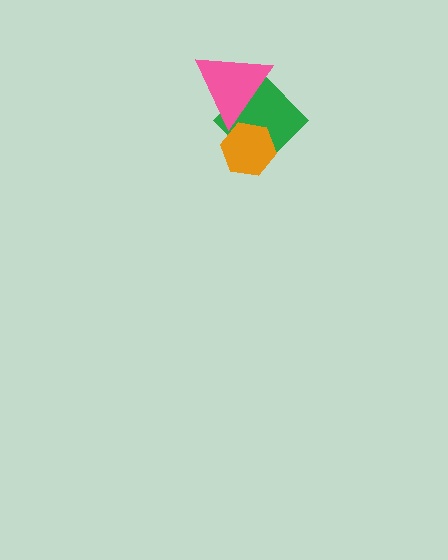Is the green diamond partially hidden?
Yes, it is partially covered by another shape.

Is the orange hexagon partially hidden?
No, no other shape covers it.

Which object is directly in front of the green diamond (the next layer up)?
The pink triangle is directly in front of the green diamond.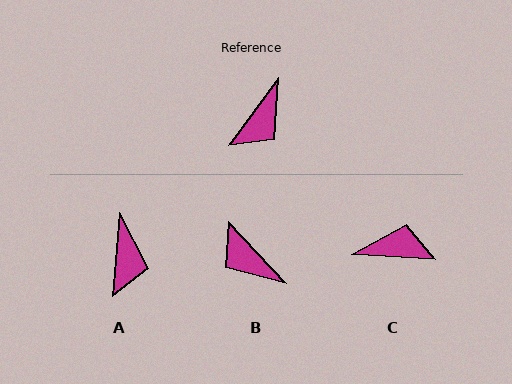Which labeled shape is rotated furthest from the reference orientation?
C, about 123 degrees away.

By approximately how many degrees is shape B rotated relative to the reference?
Approximately 100 degrees clockwise.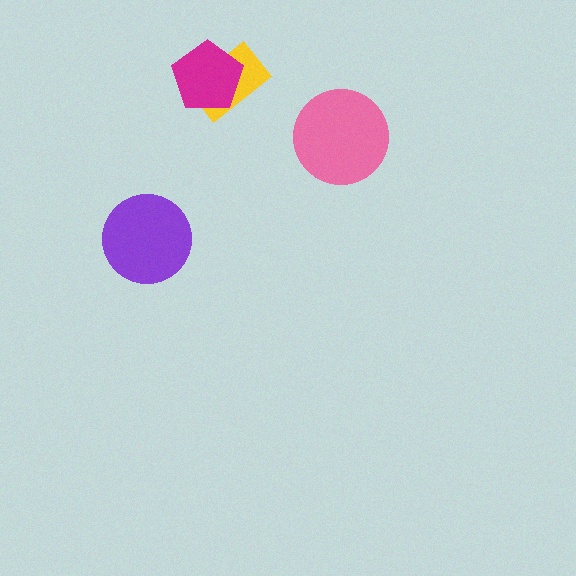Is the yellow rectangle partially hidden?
Yes, it is partially covered by another shape.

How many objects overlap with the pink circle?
0 objects overlap with the pink circle.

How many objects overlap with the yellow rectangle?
1 object overlaps with the yellow rectangle.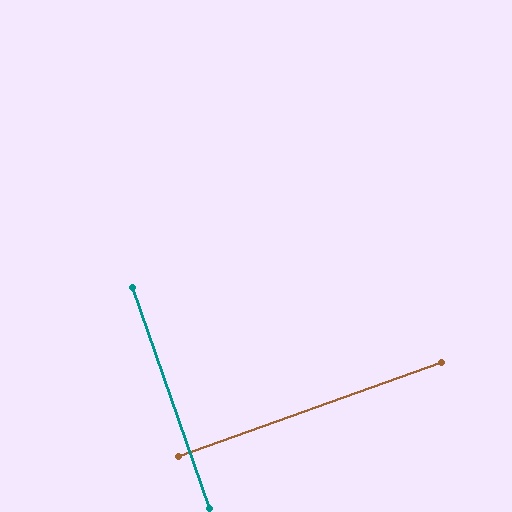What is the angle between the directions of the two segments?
Approximately 90 degrees.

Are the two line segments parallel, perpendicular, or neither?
Perpendicular — they meet at approximately 90°.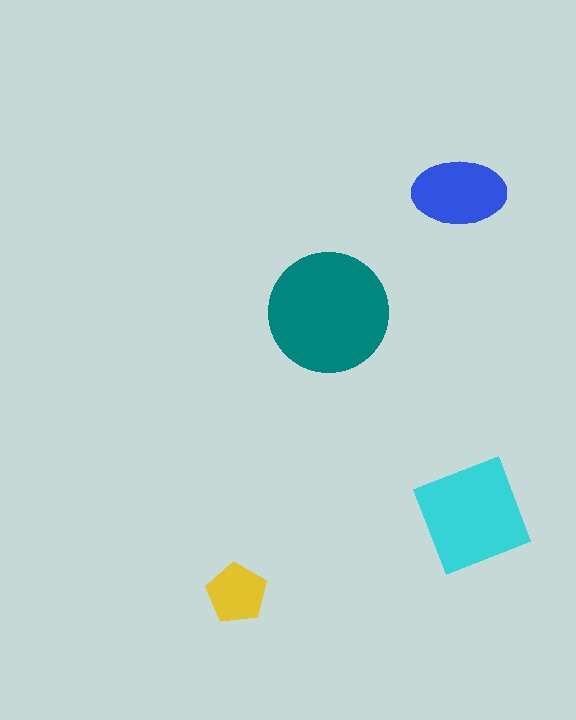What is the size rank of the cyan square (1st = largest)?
2nd.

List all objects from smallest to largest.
The yellow pentagon, the blue ellipse, the cyan square, the teal circle.